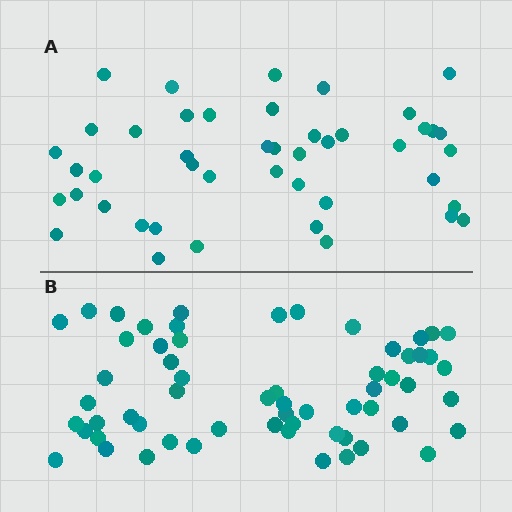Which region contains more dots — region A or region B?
Region B (the bottom region) has more dots.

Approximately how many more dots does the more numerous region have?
Region B has approximately 15 more dots than region A.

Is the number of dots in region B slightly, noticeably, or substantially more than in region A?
Region B has noticeably more, but not dramatically so. The ratio is roughly 1.3 to 1.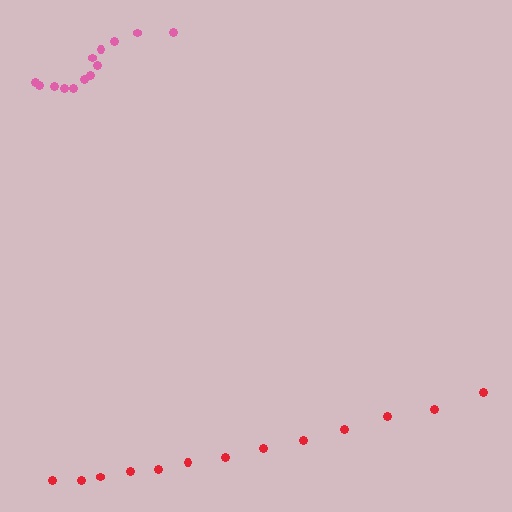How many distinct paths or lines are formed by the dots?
There are 2 distinct paths.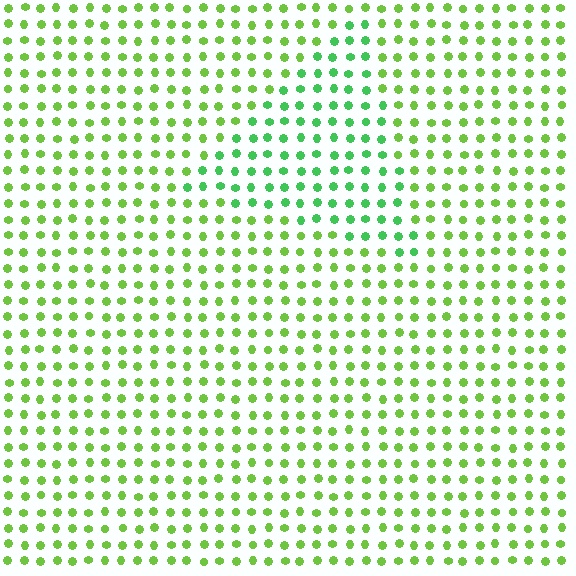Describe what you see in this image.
The image is filled with small lime elements in a uniform arrangement. A triangle-shaped region is visible where the elements are tinted to a slightly different hue, forming a subtle color boundary.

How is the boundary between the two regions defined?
The boundary is defined purely by a slight shift in hue (about 32 degrees). Spacing, size, and orientation are identical on both sides.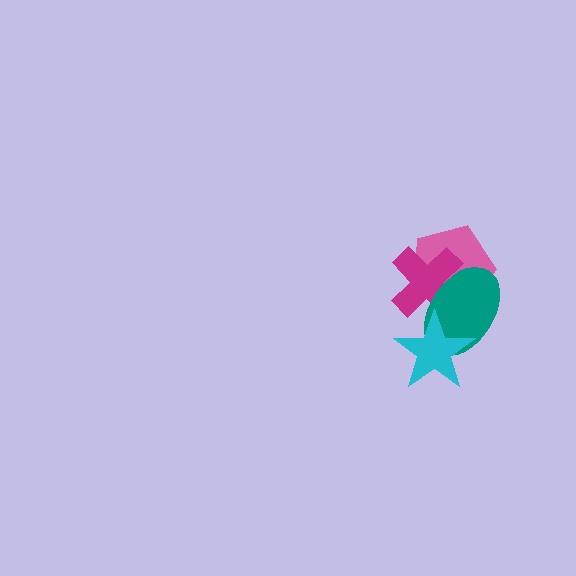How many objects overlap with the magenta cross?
3 objects overlap with the magenta cross.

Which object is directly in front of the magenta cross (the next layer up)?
The teal ellipse is directly in front of the magenta cross.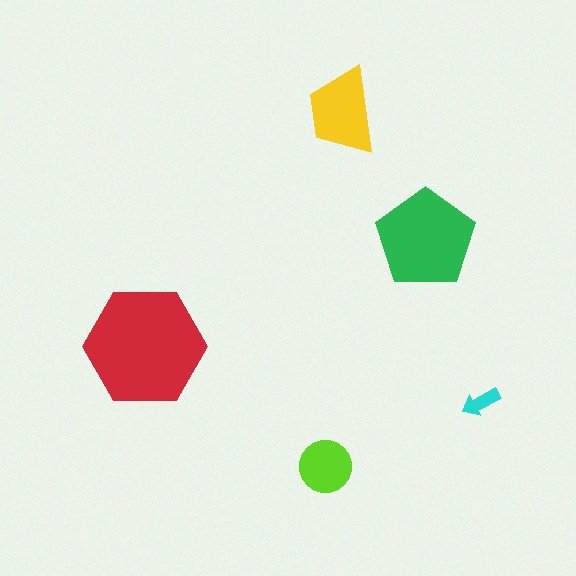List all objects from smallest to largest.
The cyan arrow, the lime circle, the yellow trapezoid, the green pentagon, the red hexagon.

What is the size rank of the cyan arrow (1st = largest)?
5th.